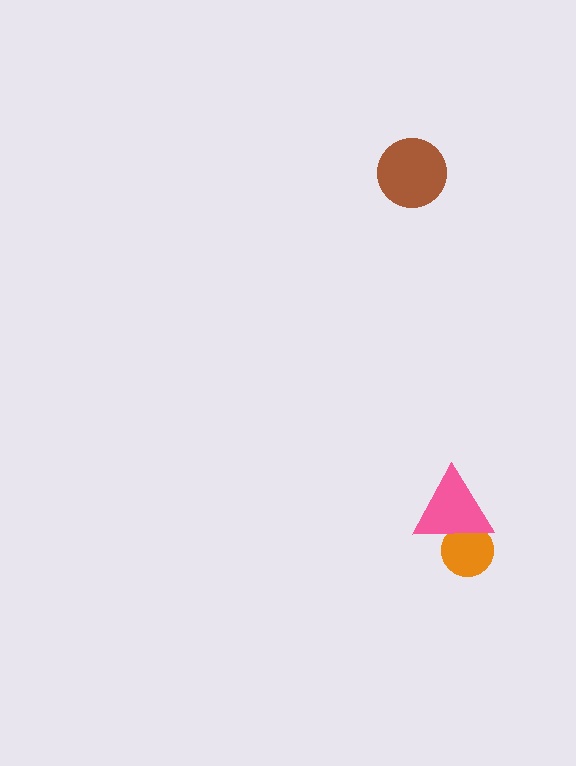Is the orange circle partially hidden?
Yes, it is partially covered by another shape.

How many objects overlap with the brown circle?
0 objects overlap with the brown circle.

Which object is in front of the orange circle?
The pink triangle is in front of the orange circle.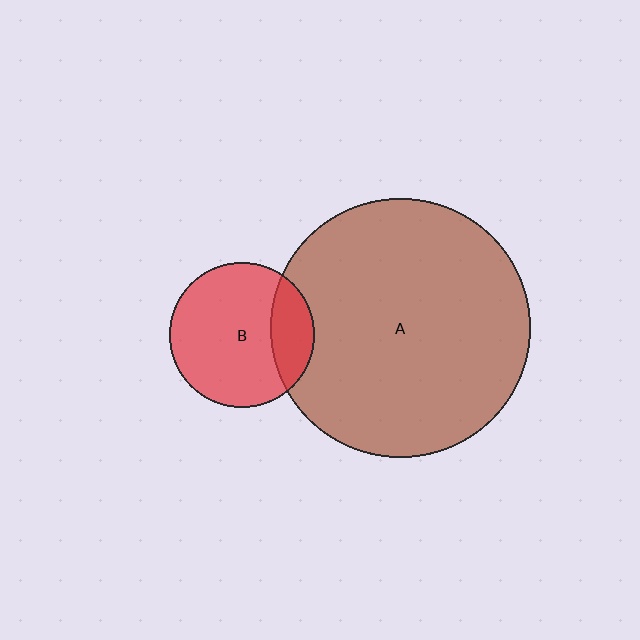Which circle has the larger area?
Circle A (brown).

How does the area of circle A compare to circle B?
Approximately 3.2 times.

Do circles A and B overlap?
Yes.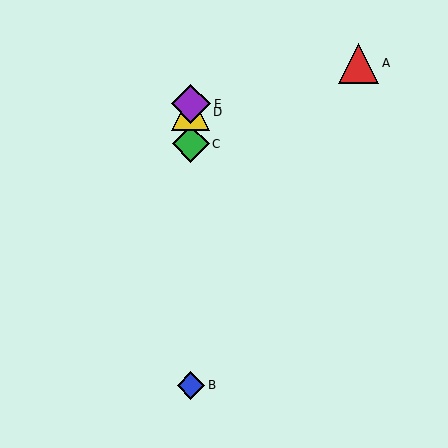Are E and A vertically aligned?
No, E is at x≈191 and A is at x≈358.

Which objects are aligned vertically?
Objects B, C, D, E are aligned vertically.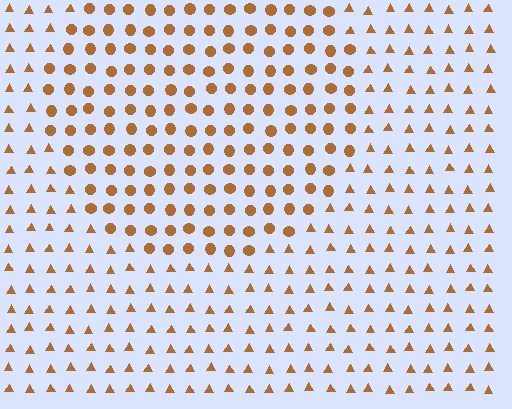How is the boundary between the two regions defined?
The boundary is defined by a change in element shape: circles inside vs. triangles outside. All elements share the same color and spacing.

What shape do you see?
I see a circle.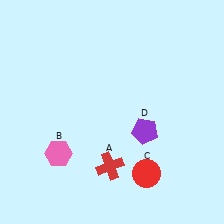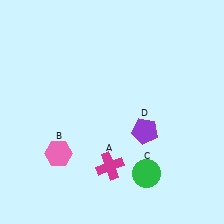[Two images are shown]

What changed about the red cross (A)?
In Image 1, A is red. In Image 2, it changed to magenta.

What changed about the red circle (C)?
In Image 1, C is red. In Image 2, it changed to green.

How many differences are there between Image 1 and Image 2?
There are 2 differences between the two images.